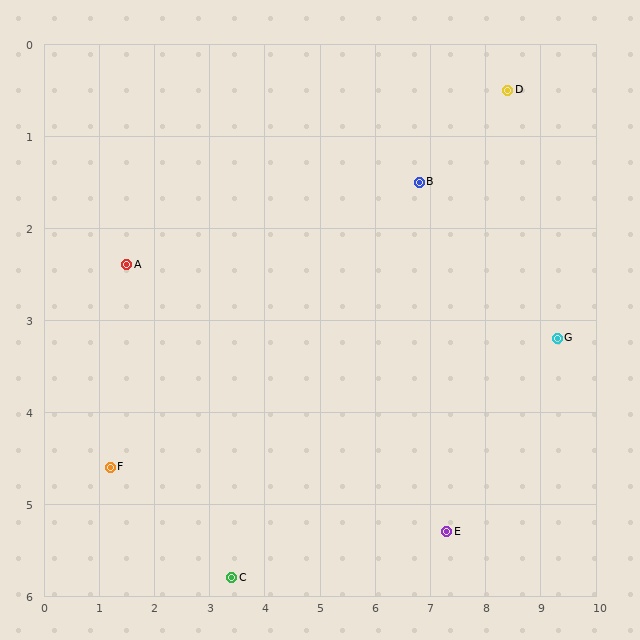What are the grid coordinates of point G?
Point G is at approximately (9.3, 3.2).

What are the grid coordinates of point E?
Point E is at approximately (7.3, 5.3).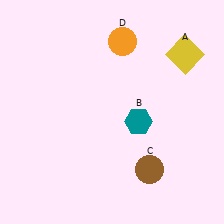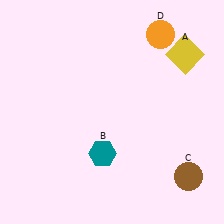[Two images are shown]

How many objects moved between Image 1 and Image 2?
3 objects moved between the two images.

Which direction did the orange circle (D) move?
The orange circle (D) moved right.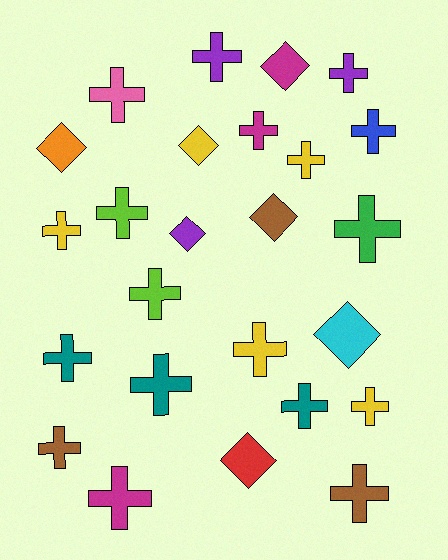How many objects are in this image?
There are 25 objects.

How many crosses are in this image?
There are 18 crosses.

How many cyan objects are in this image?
There is 1 cyan object.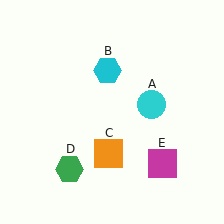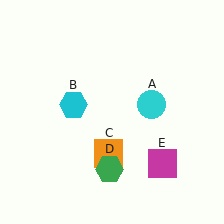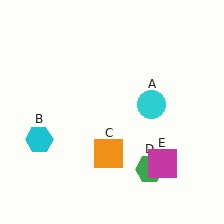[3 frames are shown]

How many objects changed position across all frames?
2 objects changed position: cyan hexagon (object B), green hexagon (object D).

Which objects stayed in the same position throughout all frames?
Cyan circle (object A) and orange square (object C) and magenta square (object E) remained stationary.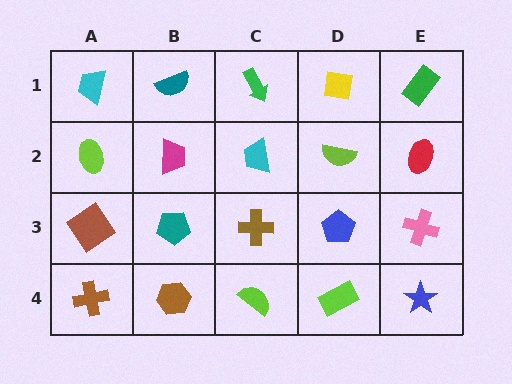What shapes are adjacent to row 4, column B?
A teal pentagon (row 3, column B), a brown cross (row 4, column A), a lime semicircle (row 4, column C).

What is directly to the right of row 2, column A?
A magenta trapezoid.